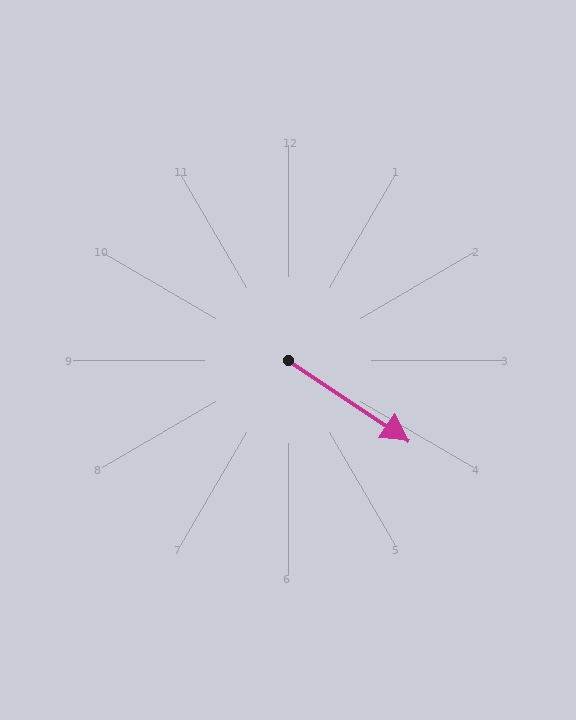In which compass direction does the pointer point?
Southeast.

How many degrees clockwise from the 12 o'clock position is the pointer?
Approximately 124 degrees.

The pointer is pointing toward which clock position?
Roughly 4 o'clock.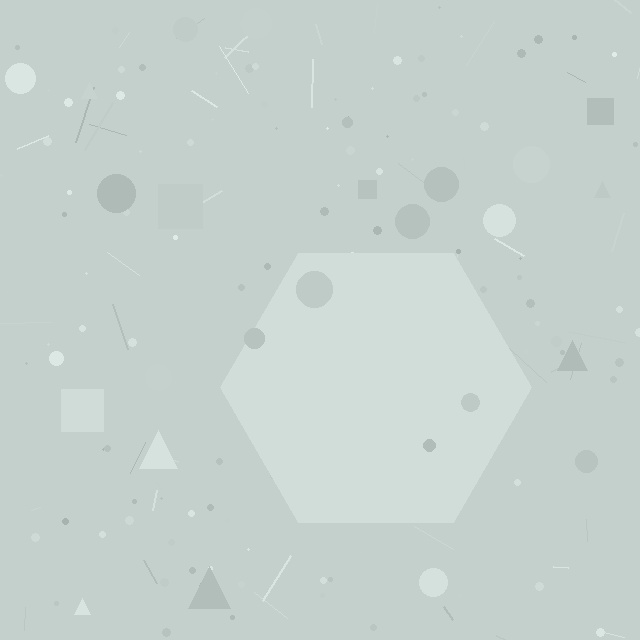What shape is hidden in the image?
A hexagon is hidden in the image.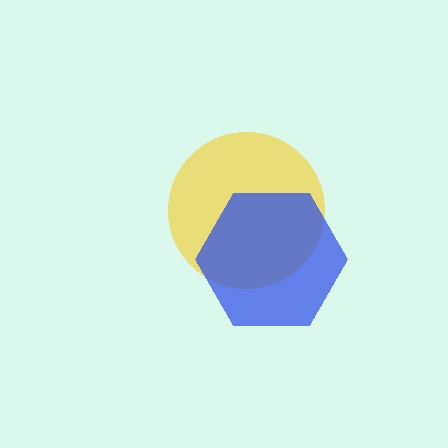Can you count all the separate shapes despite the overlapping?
Yes, there are 2 separate shapes.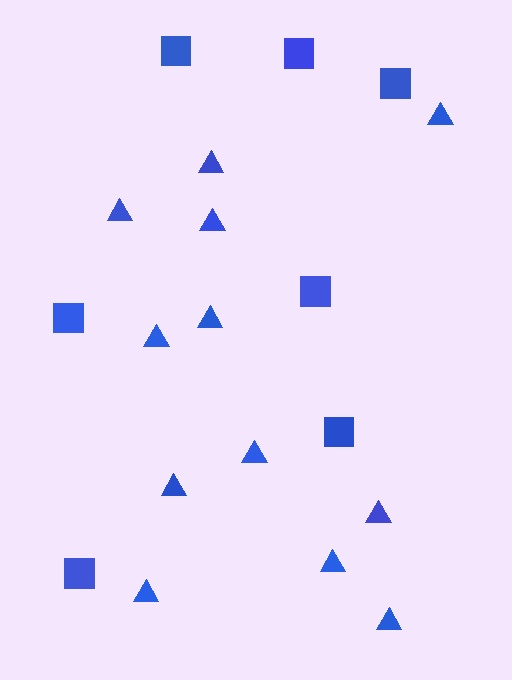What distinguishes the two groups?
There are 2 groups: one group of squares (7) and one group of triangles (12).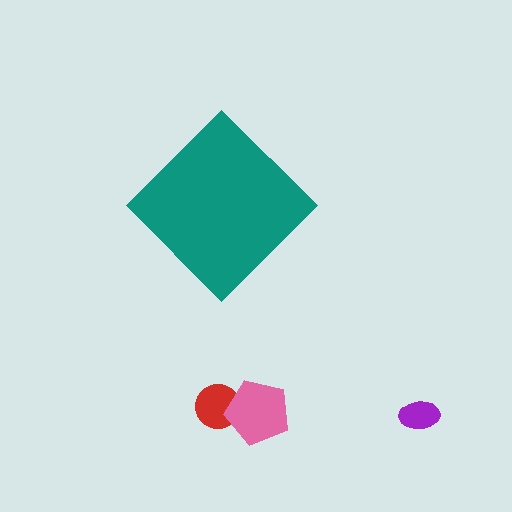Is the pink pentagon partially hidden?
No, the pink pentagon is fully visible.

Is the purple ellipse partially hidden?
No, the purple ellipse is fully visible.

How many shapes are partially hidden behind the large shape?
0 shapes are partially hidden.